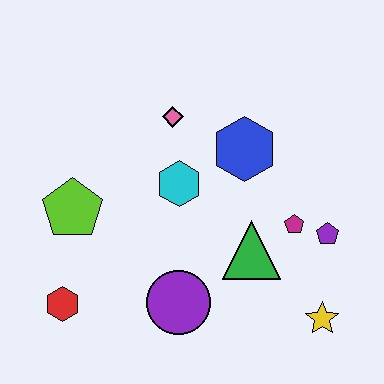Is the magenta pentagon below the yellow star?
No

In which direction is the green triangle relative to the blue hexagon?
The green triangle is below the blue hexagon.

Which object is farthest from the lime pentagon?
The yellow star is farthest from the lime pentagon.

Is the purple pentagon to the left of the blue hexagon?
No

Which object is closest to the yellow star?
The purple pentagon is closest to the yellow star.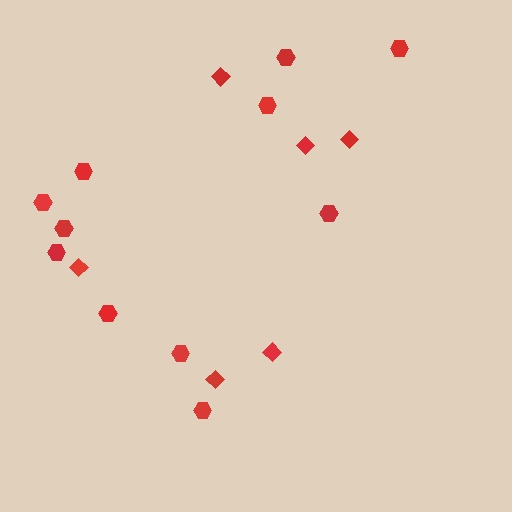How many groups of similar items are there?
There are 2 groups: one group of hexagons (11) and one group of diamonds (6).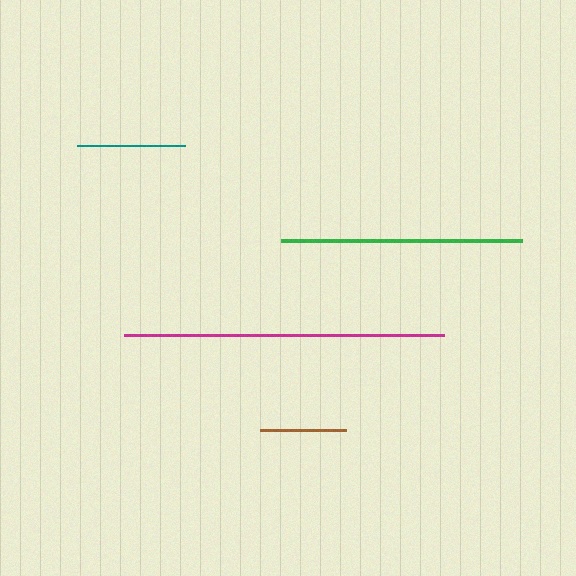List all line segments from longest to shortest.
From longest to shortest: magenta, green, teal, brown.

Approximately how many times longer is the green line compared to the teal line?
The green line is approximately 2.2 times the length of the teal line.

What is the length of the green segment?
The green segment is approximately 241 pixels long.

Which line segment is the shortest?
The brown line is the shortest at approximately 86 pixels.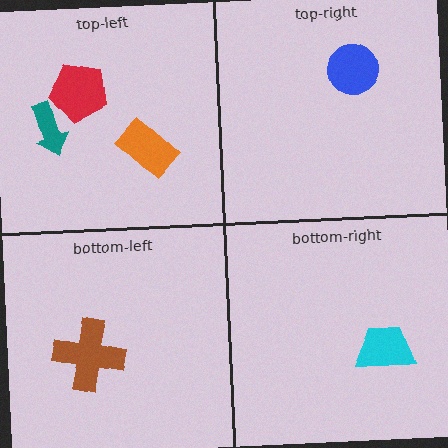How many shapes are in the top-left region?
3.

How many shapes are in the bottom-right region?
1.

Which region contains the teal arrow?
The top-left region.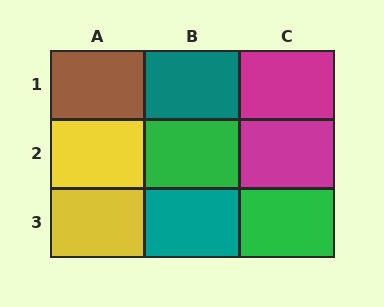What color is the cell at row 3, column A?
Yellow.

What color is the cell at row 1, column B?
Teal.